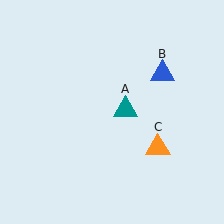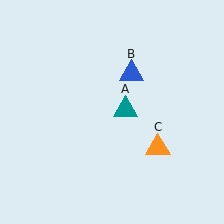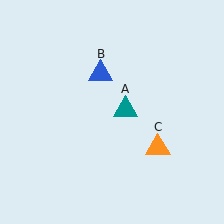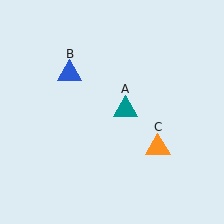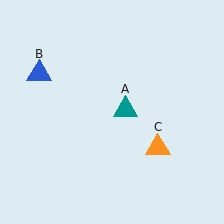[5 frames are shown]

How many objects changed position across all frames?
1 object changed position: blue triangle (object B).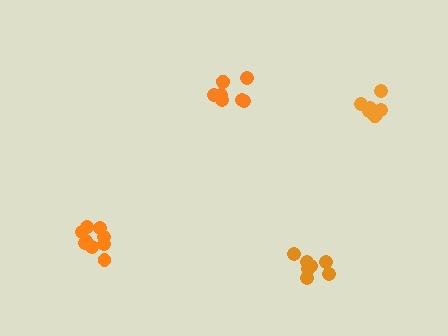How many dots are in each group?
Group 1: 9 dots, Group 2: 7 dots, Group 3: 7 dots, Group 4: 8 dots (31 total).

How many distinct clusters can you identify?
There are 4 distinct clusters.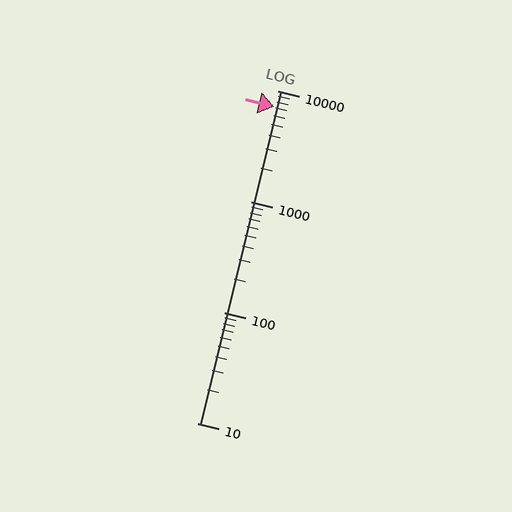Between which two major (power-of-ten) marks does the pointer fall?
The pointer is between 1000 and 10000.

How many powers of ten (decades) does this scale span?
The scale spans 3 decades, from 10 to 10000.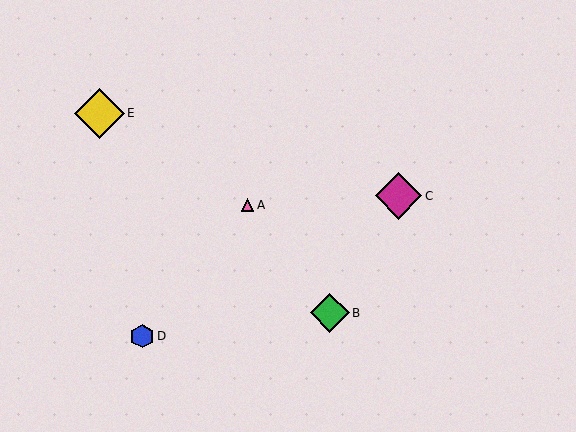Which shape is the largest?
The yellow diamond (labeled E) is the largest.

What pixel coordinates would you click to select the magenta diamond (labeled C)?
Click at (399, 196) to select the magenta diamond C.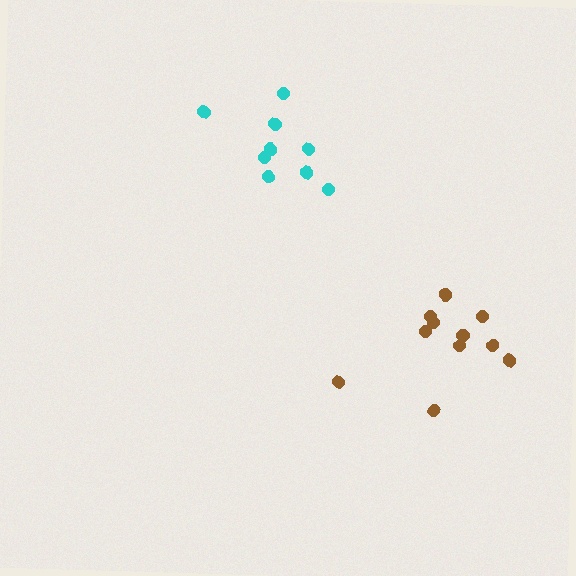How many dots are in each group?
Group 1: 11 dots, Group 2: 9 dots (20 total).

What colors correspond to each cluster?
The clusters are colored: brown, cyan.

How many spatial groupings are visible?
There are 2 spatial groupings.